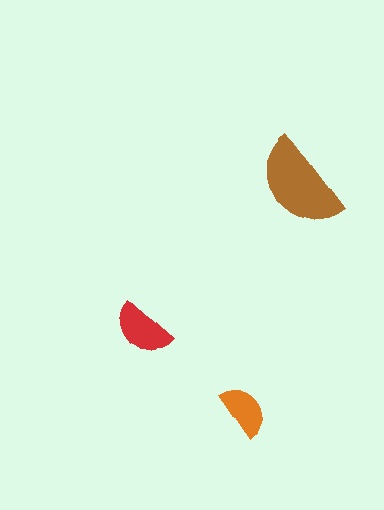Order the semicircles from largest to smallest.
the brown one, the red one, the orange one.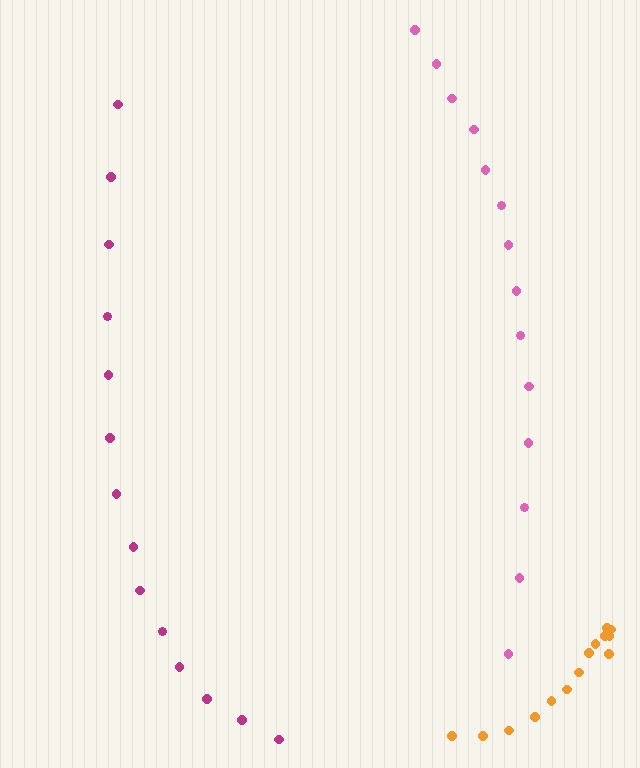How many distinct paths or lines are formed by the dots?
There are 3 distinct paths.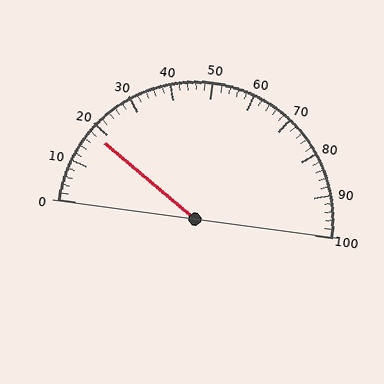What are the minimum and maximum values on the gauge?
The gauge ranges from 0 to 100.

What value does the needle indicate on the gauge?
The needle indicates approximately 18.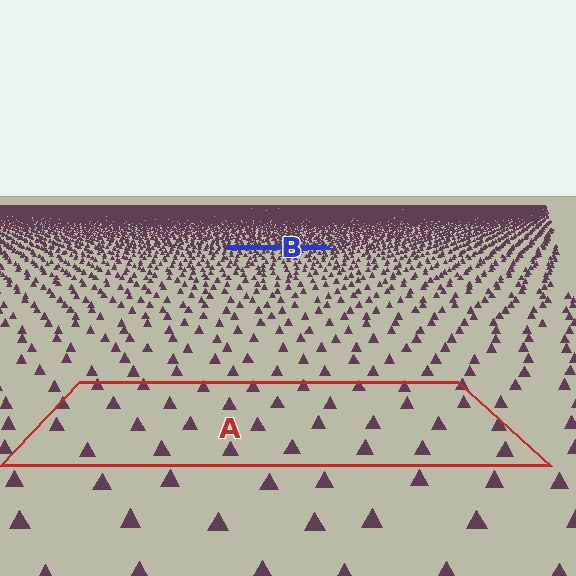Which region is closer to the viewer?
Region A is closer. The texture elements there are larger and more spread out.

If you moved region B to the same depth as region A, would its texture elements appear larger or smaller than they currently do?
They would appear larger. At a closer depth, the same texture elements are projected at a bigger on-screen size.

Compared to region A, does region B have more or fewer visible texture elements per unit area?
Region B has more texture elements per unit area — they are packed more densely because it is farther away.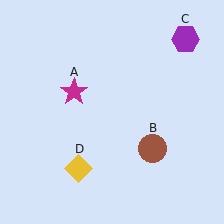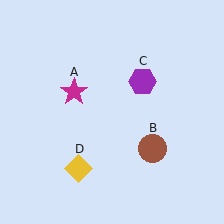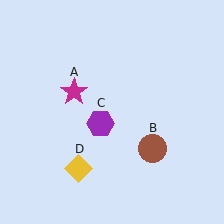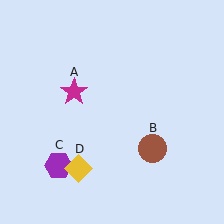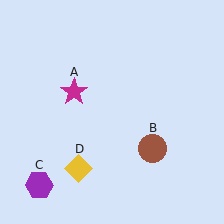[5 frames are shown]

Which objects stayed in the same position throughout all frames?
Magenta star (object A) and brown circle (object B) and yellow diamond (object D) remained stationary.